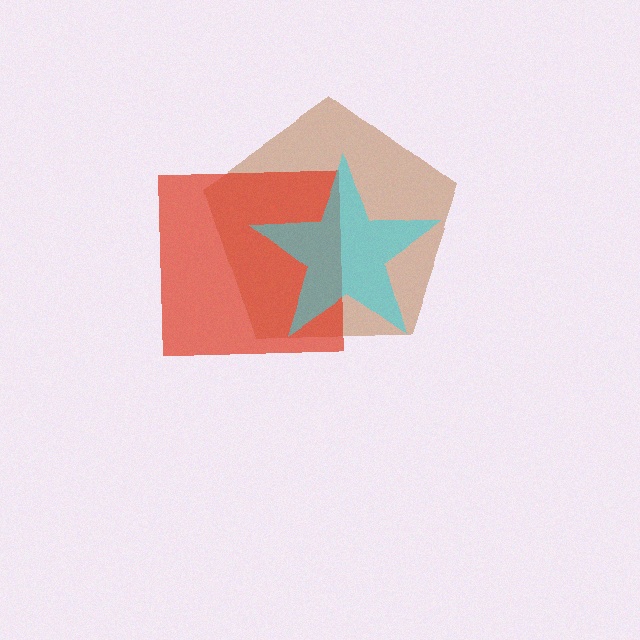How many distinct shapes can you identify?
There are 3 distinct shapes: a brown pentagon, a red square, a cyan star.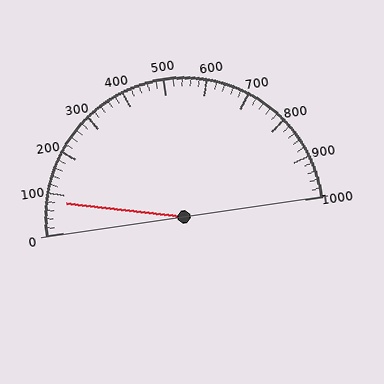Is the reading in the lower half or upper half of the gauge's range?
The reading is in the lower half of the range (0 to 1000).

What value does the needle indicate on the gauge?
The needle indicates approximately 80.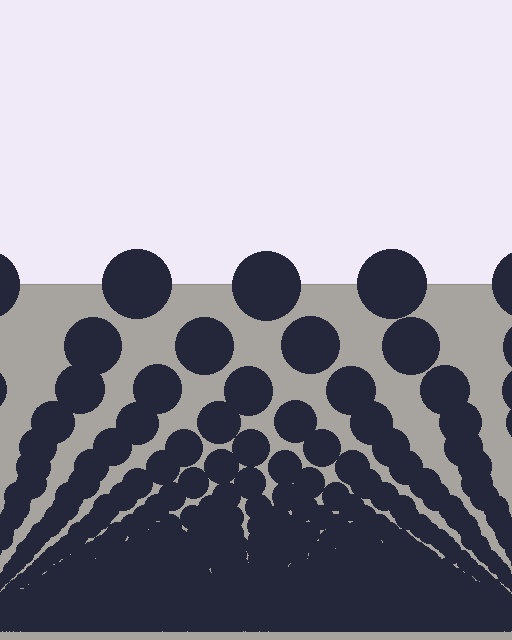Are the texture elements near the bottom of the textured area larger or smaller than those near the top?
Smaller. The gradient is inverted — elements near the bottom are smaller and denser.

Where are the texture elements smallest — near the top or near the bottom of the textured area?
Near the bottom.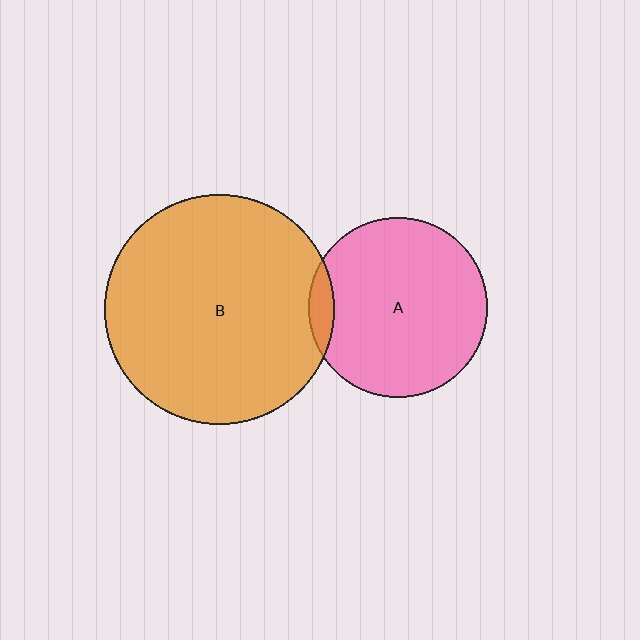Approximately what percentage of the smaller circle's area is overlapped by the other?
Approximately 5%.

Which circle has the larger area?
Circle B (orange).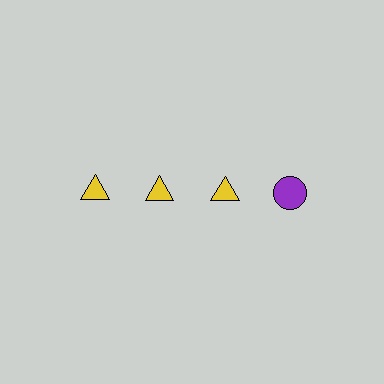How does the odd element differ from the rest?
It differs in both color (purple instead of yellow) and shape (circle instead of triangle).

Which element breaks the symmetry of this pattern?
The purple circle in the top row, second from right column breaks the symmetry. All other shapes are yellow triangles.